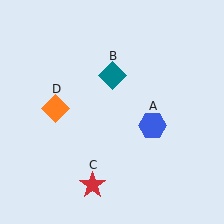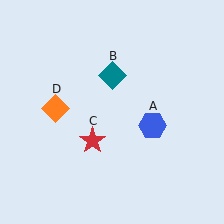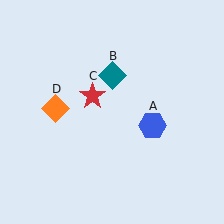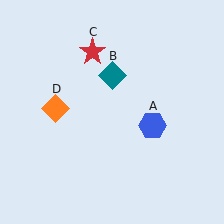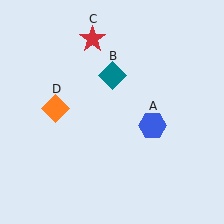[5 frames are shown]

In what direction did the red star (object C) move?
The red star (object C) moved up.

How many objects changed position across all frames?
1 object changed position: red star (object C).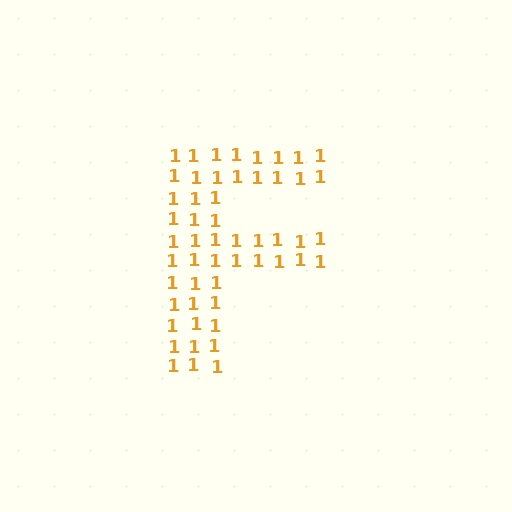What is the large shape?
The large shape is the letter F.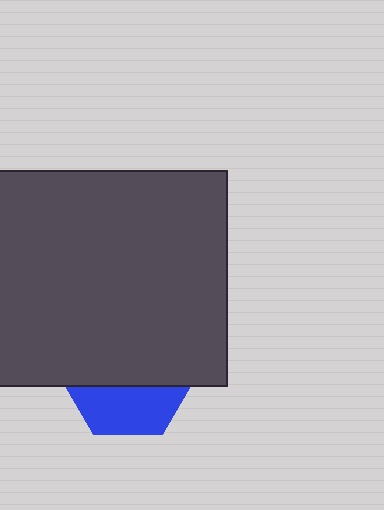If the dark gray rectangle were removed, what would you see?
You would see the complete blue hexagon.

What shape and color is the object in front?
The object in front is a dark gray rectangle.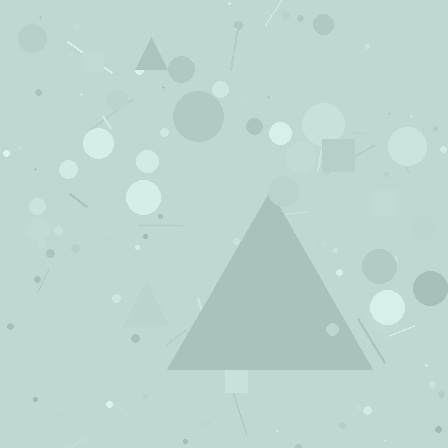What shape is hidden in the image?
A triangle is hidden in the image.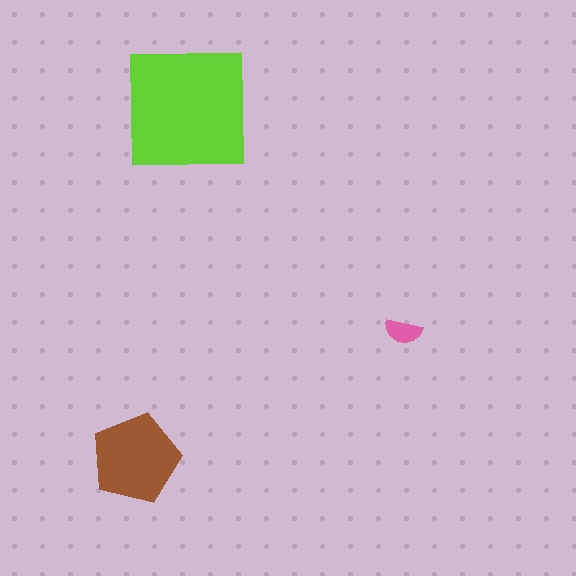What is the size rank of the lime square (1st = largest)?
1st.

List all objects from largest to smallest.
The lime square, the brown pentagon, the pink semicircle.